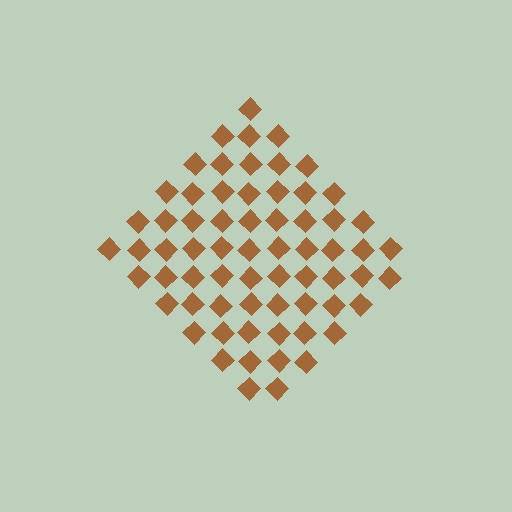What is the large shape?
The large shape is a diamond.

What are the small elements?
The small elements are diamonds.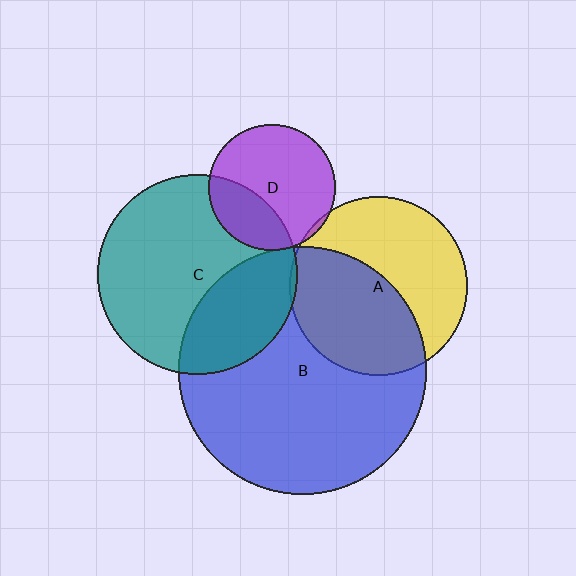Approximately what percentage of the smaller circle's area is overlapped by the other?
Approximately 30%.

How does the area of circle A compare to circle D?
Approximately 2.0 times.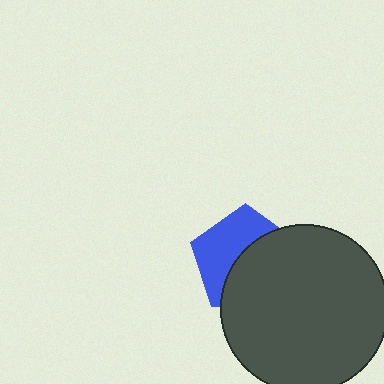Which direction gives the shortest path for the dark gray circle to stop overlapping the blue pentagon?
Moving toward the lower-right gives the shortest separation.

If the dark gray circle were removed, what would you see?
You would see the complete blue pentagon.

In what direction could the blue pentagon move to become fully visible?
The blue pentagon could move toward the upper-left. That would shift it out from behind the dark gray circle entirely.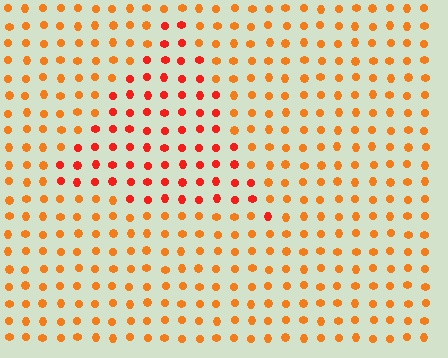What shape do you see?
I see a triangle.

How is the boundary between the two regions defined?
The boundary is defined purely by a slight shift in hue (about 27 degrees). Spacing, size, and orientation are identical on both sides.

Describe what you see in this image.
The image is filled with small orange elements in a uniform arrangement. A triangle-shaped region is visible where the elements are tinted to a slightly different hue, forming a subtle color boundary.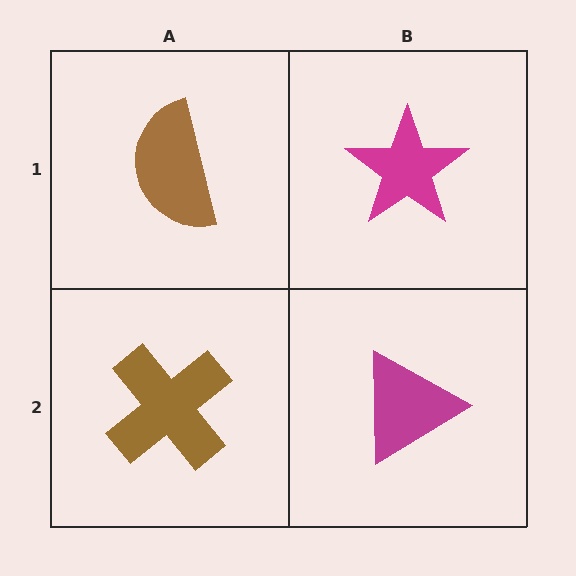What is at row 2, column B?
A magenta triangle.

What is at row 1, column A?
A brown semicircle.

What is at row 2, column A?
A brown cross.